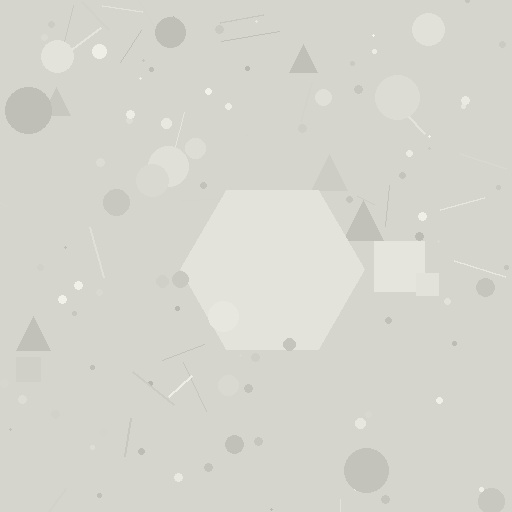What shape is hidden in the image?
A hexagon is hidden in the image.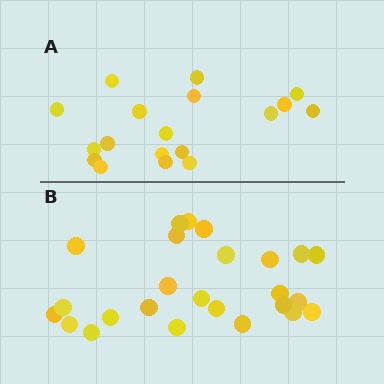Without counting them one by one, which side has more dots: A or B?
Region B (the bottom region) has more dots.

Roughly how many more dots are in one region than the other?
Region B has roughly 8 or so more dots than region A.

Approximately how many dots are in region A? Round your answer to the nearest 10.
About 20 dots. (The exact count is 18, which rounds to 20.)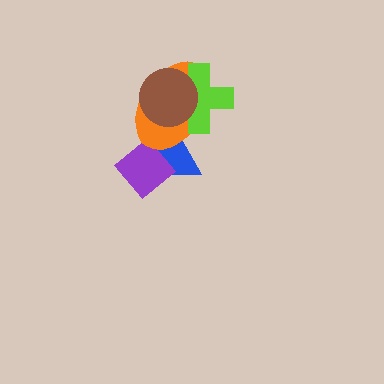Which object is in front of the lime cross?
The brown circle is in front of the lime cross.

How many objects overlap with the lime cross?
3 objects overlap with the lime cross.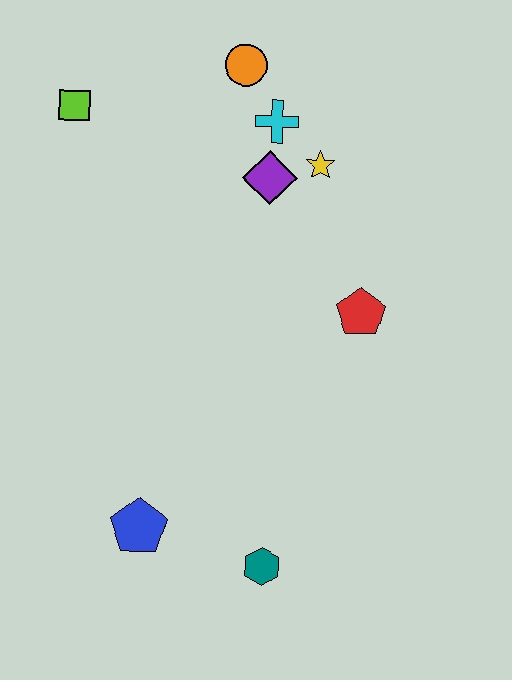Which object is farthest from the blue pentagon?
The orange circle is farthest from the blue pentagon.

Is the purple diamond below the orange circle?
Yes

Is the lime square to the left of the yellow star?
Yes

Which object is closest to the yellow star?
The purple diamond is closest to the yellow star.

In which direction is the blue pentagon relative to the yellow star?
The blue pentagon is below the yellow star.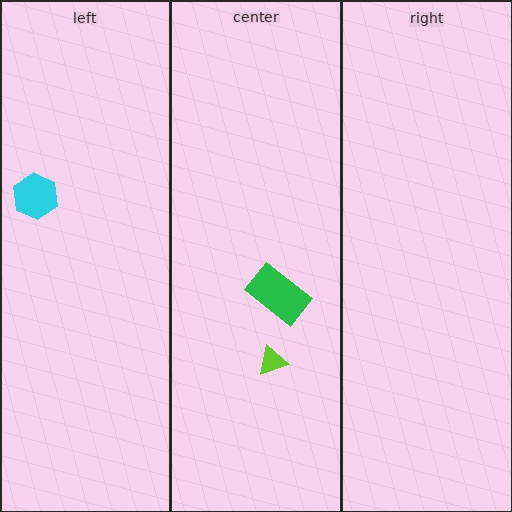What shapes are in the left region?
The cyan hexagon.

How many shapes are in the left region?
1.